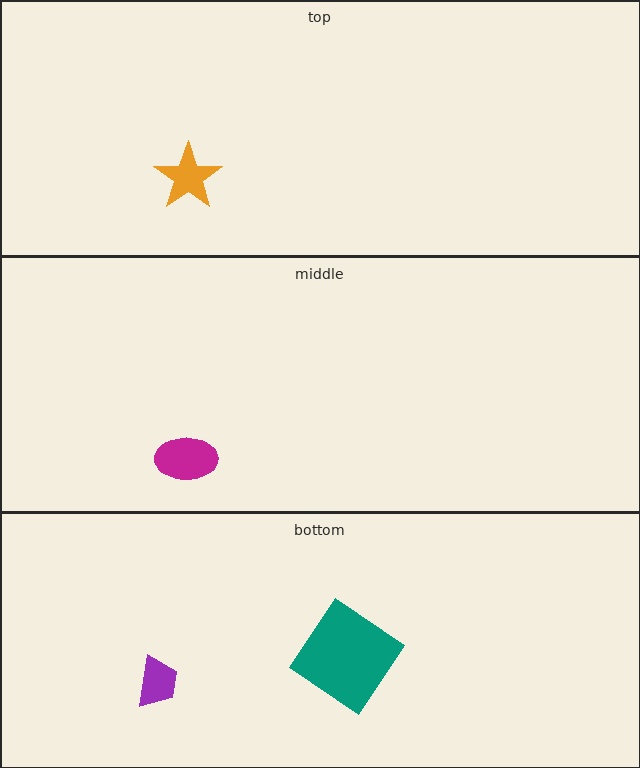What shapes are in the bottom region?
The purple trapezoid, the teal diamond.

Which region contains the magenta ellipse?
The middle region.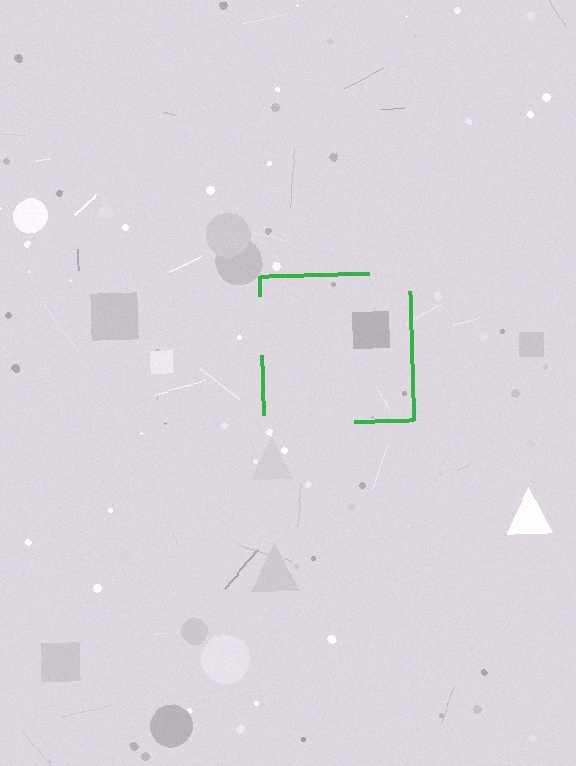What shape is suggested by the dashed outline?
The dashed outline suggests a square.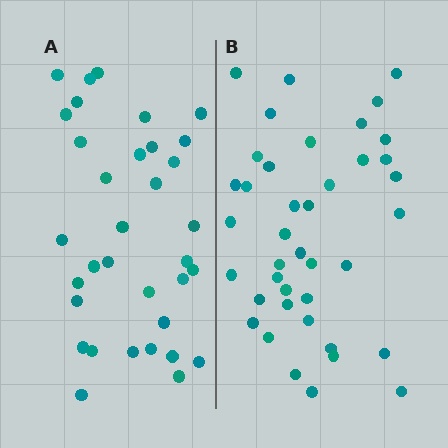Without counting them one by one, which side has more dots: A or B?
Region B (the right region) has more dots.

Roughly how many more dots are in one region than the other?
Region B has about 6 more dots than region A.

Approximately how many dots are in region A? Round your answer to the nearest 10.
About 30 dots. (The exact count is 34, which rounds to 30.)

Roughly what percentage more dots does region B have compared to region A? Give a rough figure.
About 20% more.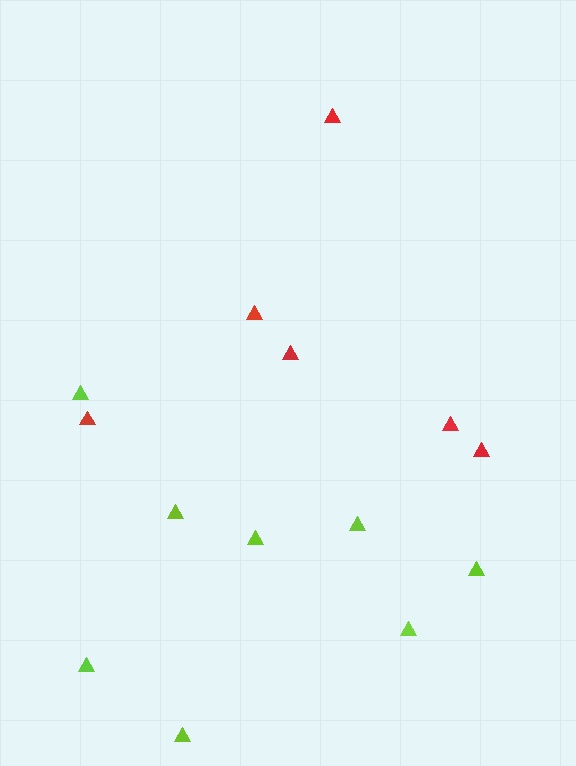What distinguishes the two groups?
There are 2 groups: one group of red triangles (6) and one group of lime triangles (8).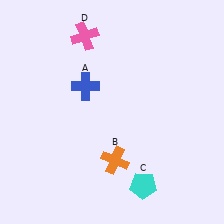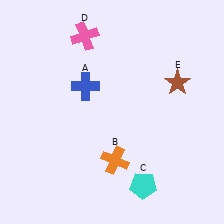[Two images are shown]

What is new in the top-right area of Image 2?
A brown star (E) was added in the top-right area of Image 2.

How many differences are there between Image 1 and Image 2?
There is 1 difference between the two images.